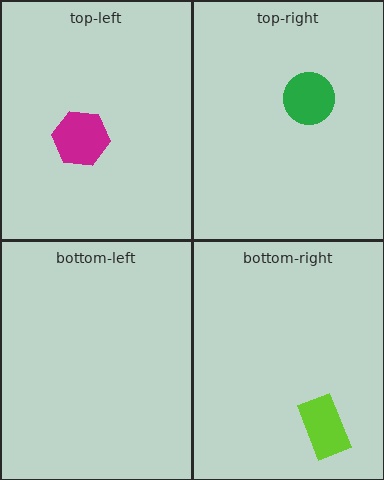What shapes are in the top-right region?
The green circle.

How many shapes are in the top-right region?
1.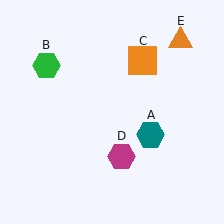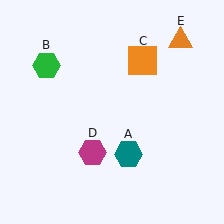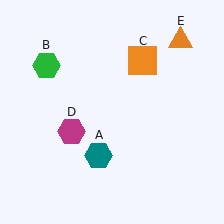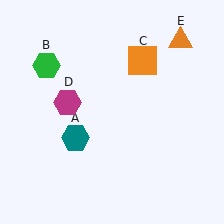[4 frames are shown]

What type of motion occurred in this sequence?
The teal hexagon (object A), magenta hexagon (object D) rotated clockwise around the center of the scene.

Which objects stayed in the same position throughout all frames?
Green hexagon (object B) and orange square (object C) and orange triangle (object E) remained stationary.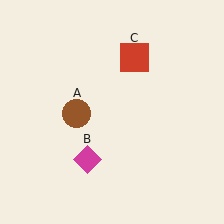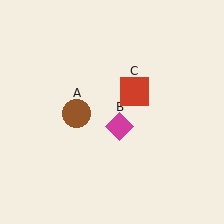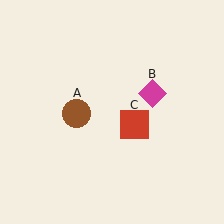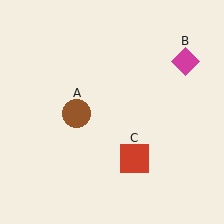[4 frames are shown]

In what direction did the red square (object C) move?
The red square (object C) moved down.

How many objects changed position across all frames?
2 objects changed position: magenta diamond (object B), red square (object C).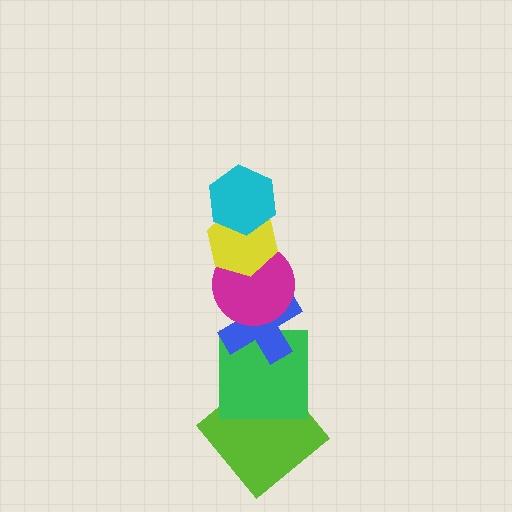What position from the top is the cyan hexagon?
The cyan hexagon is 1st from the top.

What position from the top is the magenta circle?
The magenta circle is 3rd from the top.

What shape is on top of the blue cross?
The magenta circle is on top of the blue cross.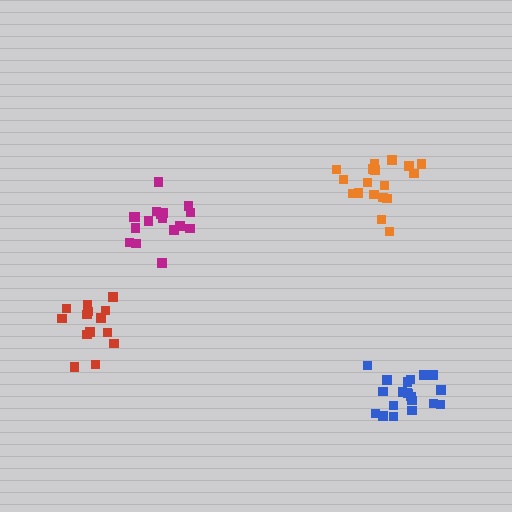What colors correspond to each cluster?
The clusters are colored: orange, magenta, red, blue.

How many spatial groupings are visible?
There are 4 spatial groupings.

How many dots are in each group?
Group 1: 18 dots, Group 2: 18 dots, Group 3: 14 dots, Group 4: 20 dots (70 total).